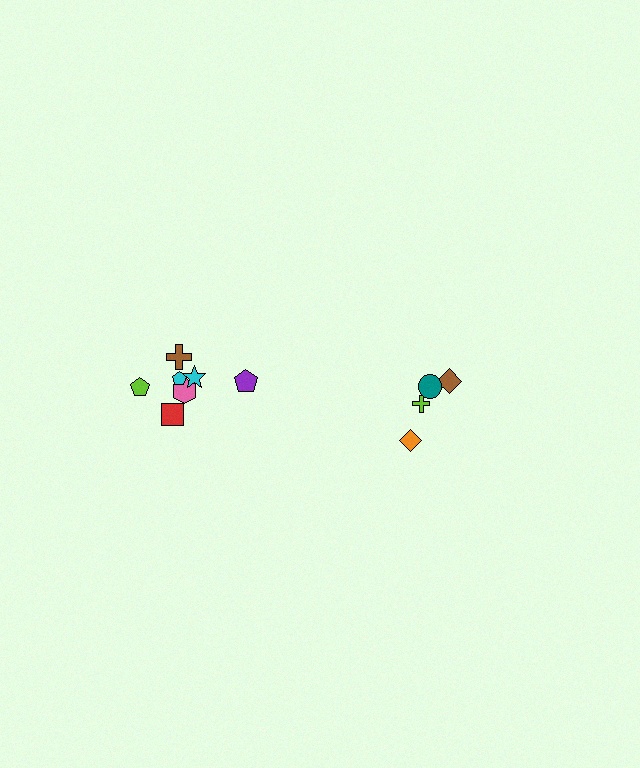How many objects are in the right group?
There are 4 objects.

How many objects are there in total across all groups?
There are 11 objects.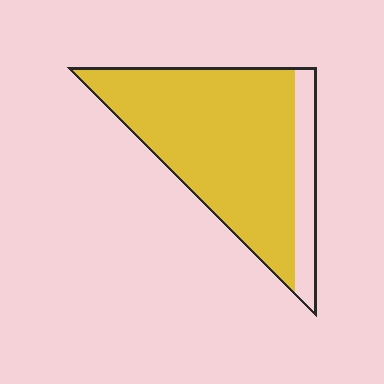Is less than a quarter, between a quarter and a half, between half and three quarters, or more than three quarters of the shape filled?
More than three quarters.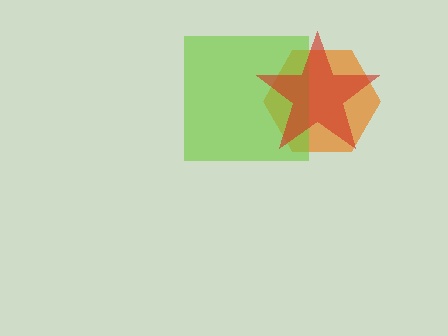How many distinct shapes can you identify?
There are 3 distinct shapes: an orange hexagon, a lime square, a red star.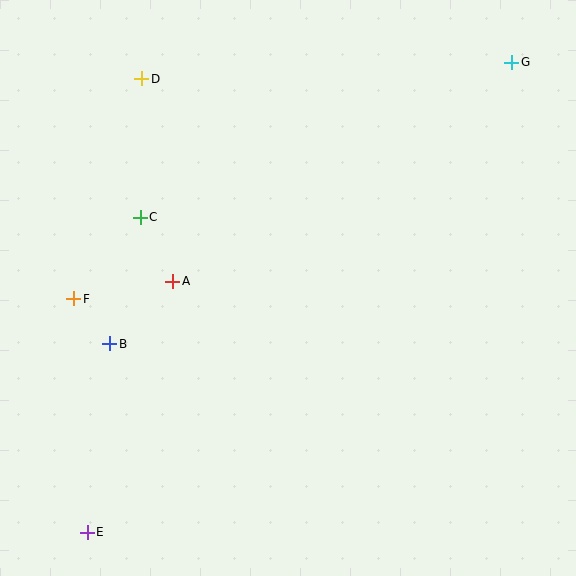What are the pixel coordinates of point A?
Point A is at (173, 281).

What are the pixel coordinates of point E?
Point E is at (87, 532).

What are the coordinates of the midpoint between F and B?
The midpoint between F and B is at (92, 321).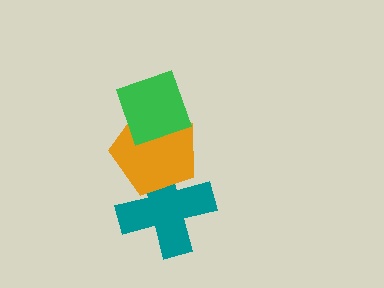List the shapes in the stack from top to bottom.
From top to bottom: the green diamond, the orange pentagon, the teal cross.